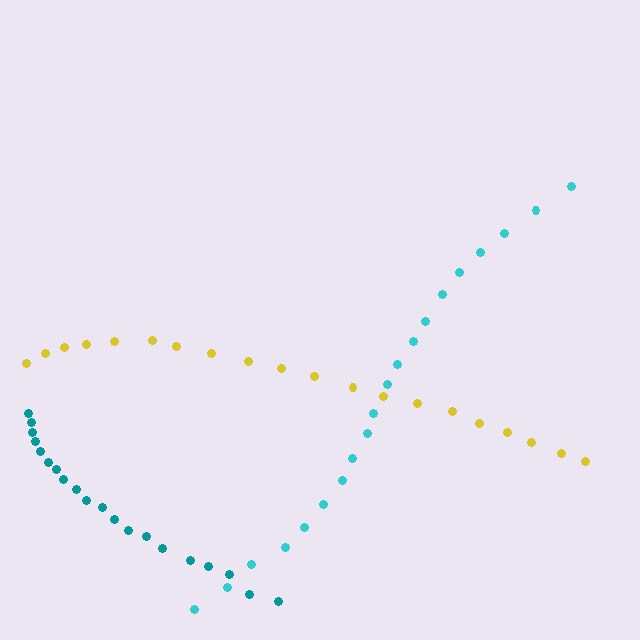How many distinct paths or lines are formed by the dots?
There are 3 distinct paths.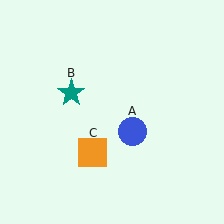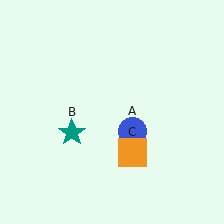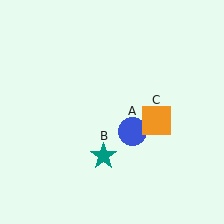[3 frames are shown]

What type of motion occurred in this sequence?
The teal star (object B), orange square (object C) rotated counterclockwise around the center of the scene.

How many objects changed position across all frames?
2 objects changed position: teal star (object B), orange square (object C).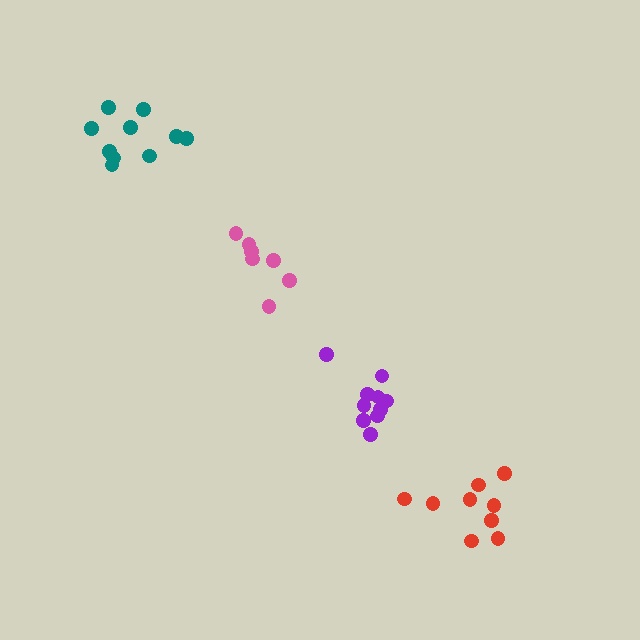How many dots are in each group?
Group 1: 10 dots, Group 2: 9 dots, Group 3: 10 dots, Group 4: 7 dots (36 total).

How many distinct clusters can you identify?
There are 4 distinct clusters.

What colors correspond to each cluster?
The clusters are colored: purple, red, teal, pink.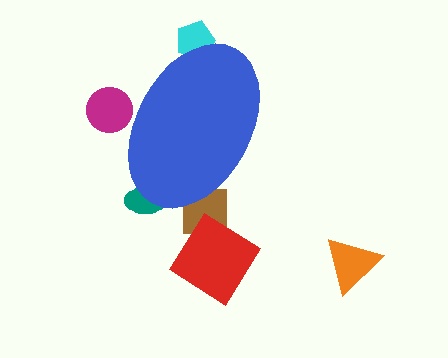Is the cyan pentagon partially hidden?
Yes, the cyan pentagon is partially hidden behind the blue ellipse.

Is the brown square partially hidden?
Yes, the brown square is partially hidden behind the blue ellipse.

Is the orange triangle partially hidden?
No, the orange triangle is fully visible.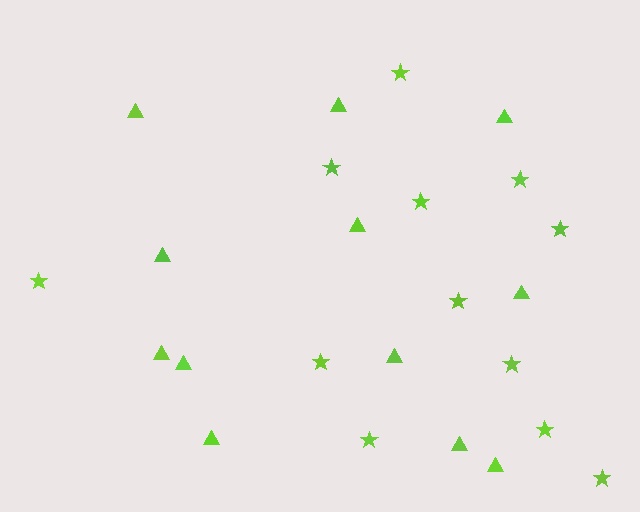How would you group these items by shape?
There are 2 groups: one group of triangles (12) and one group of stars (12).